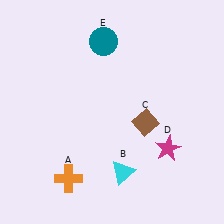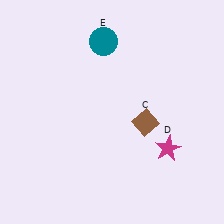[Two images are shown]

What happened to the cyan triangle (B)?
The cyan triangle (B) was removed in Image 2. It was in the bottom-right area of Image 1.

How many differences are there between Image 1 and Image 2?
There are 2 differences between the two images.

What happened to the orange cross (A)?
The orange cross (A) was removed in Image 2. It was in the bottom-left area of Image 1.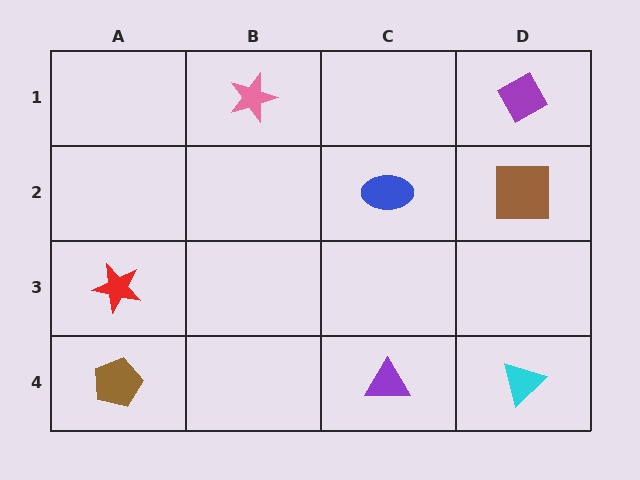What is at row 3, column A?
A red star.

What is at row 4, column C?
A purple triangle.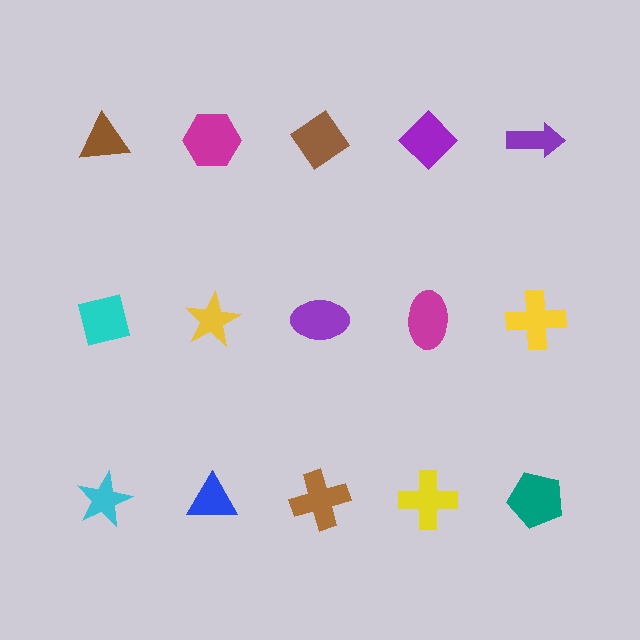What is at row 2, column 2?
A yellow star.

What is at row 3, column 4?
A yellow cross.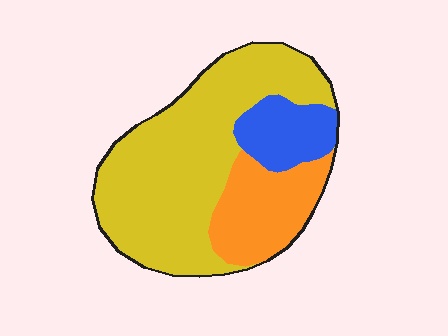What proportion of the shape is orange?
Orange covers roughly 20% of the shape.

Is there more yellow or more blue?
Yellow.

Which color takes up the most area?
Yellow, at roughly 65%.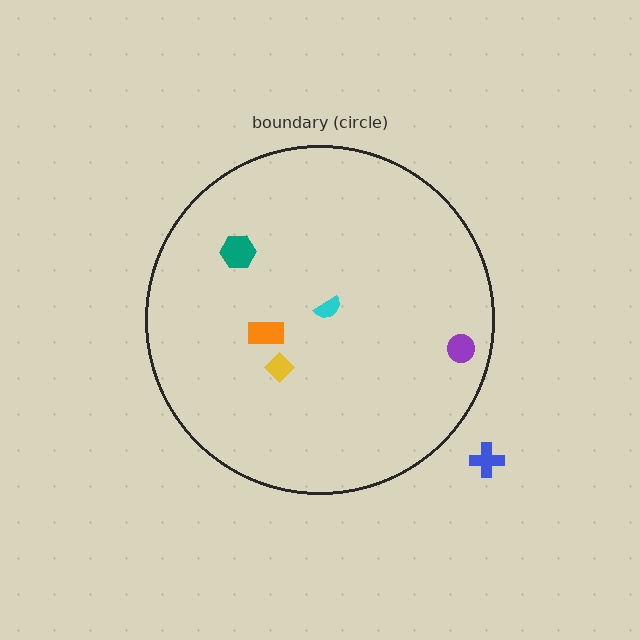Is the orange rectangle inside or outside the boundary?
Inside.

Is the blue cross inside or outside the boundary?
Outside.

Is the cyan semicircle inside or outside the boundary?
Inside.